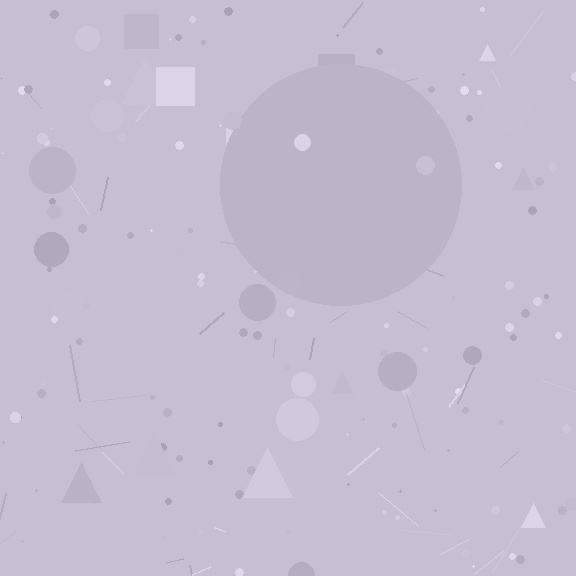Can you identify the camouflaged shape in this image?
The camouflaged shape is a circle.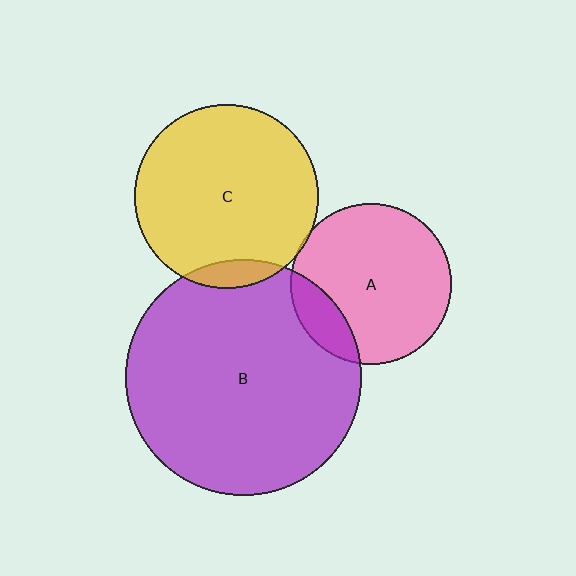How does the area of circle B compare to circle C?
Approximately 1.6 times.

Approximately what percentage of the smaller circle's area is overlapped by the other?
Approximately 5%.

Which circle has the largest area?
Circle B (purple).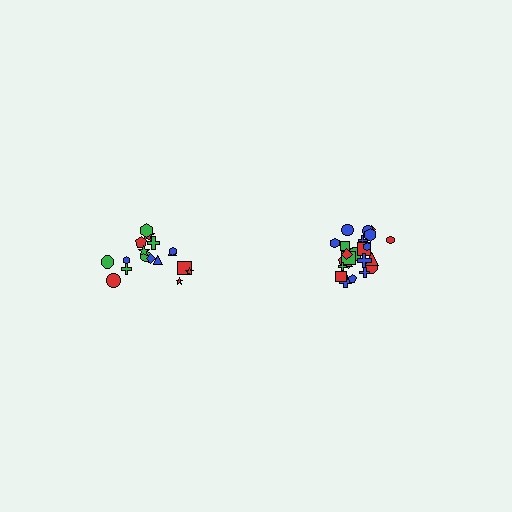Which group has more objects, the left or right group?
The right group.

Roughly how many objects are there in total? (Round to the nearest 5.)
Roughly 45 objects in total.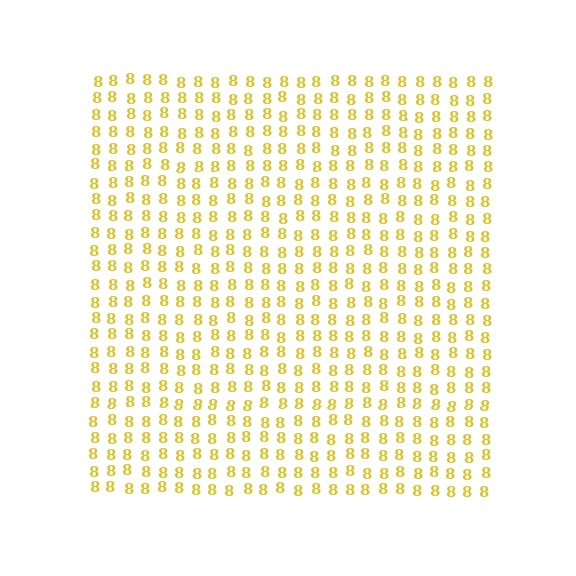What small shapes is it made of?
It is made of small digit 8's.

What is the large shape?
The large shape is a square.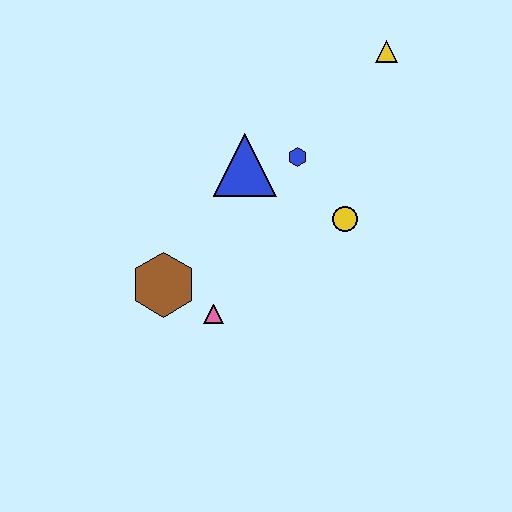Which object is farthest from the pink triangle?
The yellow triangle is farthest from the pink triangle.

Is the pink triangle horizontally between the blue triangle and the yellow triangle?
No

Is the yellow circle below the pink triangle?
No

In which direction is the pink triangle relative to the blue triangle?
The pink triangle is below the blue triangle.